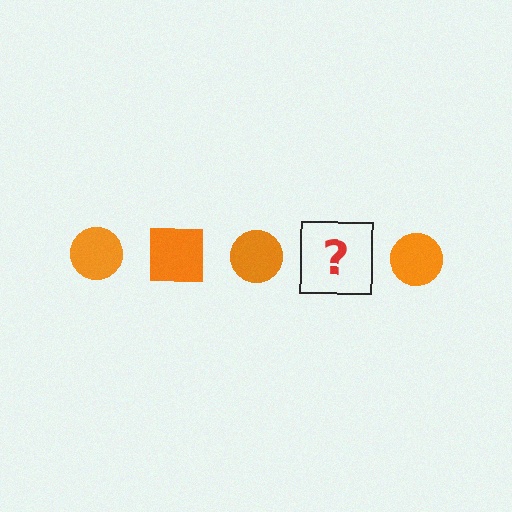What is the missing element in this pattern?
The missing element is an orange square.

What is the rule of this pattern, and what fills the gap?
The rule is that the pattern cycles through circle, square shapes in orange. The gap should be filled with an orange square.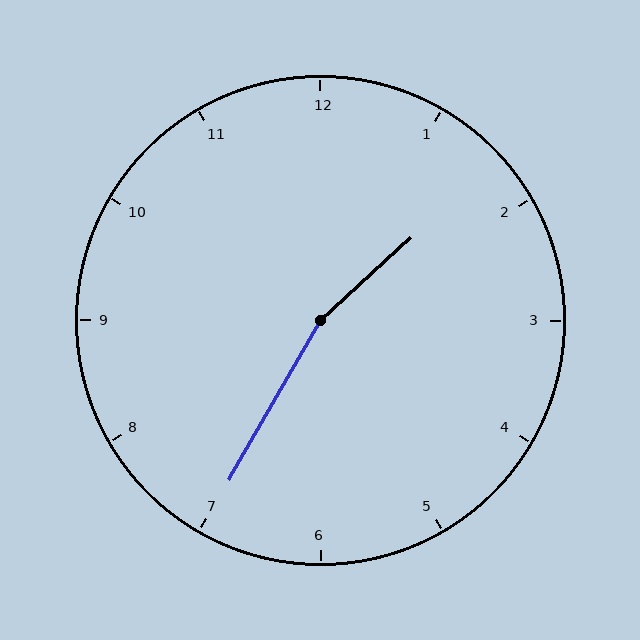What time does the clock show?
1:35.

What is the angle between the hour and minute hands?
Approximately 162 degrees.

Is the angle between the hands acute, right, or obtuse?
It is obtuse.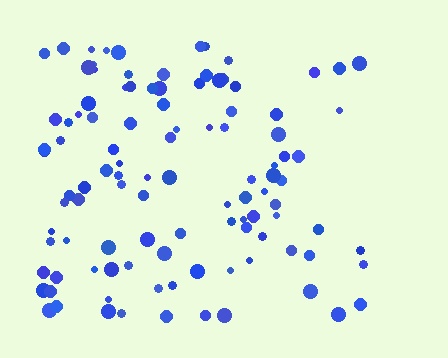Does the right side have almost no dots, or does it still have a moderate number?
Still a moderate number, just noticeably fewer than the left.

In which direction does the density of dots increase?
From right to left, with the left side densest.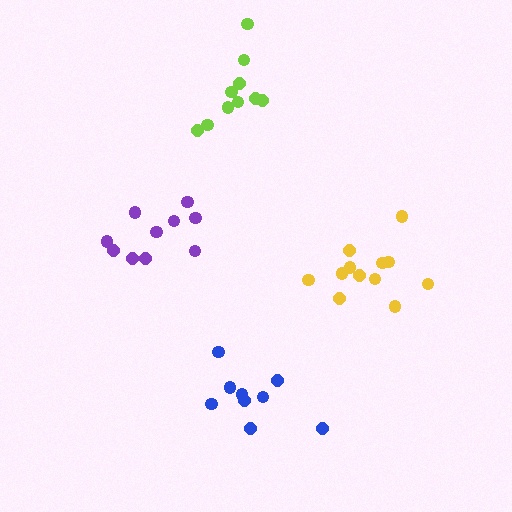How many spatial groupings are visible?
There are 4 spatial groupings.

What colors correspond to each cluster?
The clusters are colored: yellow, blue, purple, lime.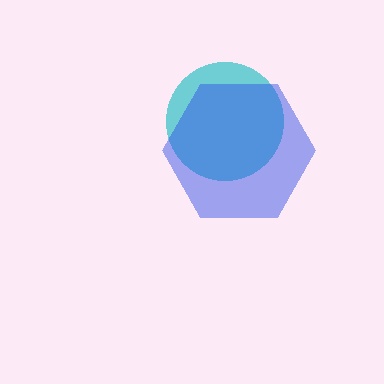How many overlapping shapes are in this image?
There are 2 overlapping shapes in the image.